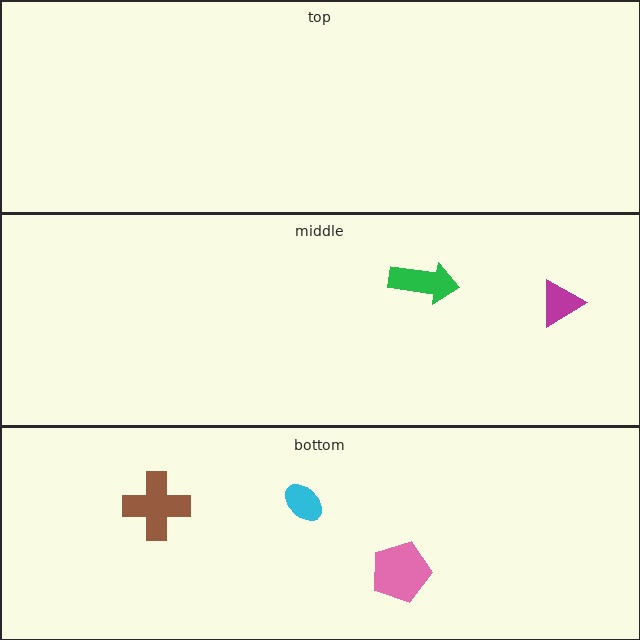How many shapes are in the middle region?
2.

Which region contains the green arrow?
The middle region.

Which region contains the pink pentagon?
The bottom region.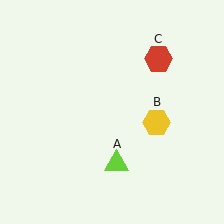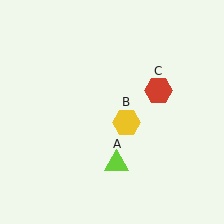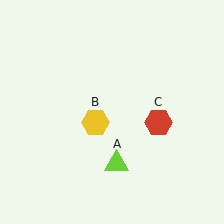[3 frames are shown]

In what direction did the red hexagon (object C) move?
The red hexagon (object C) moved down.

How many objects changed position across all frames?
2 objects changed position: yellow hexagon (object B), red hexagon (object C).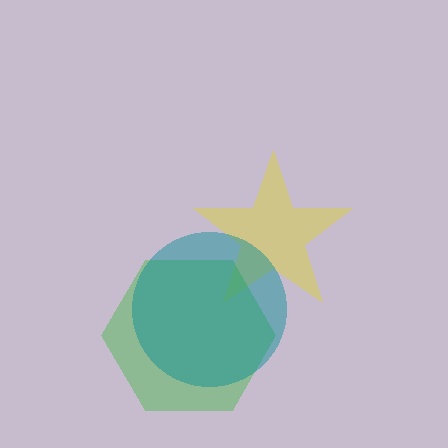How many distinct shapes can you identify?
There are 3 distinct shapes: a yellow star, a green hexagon, a teal circle.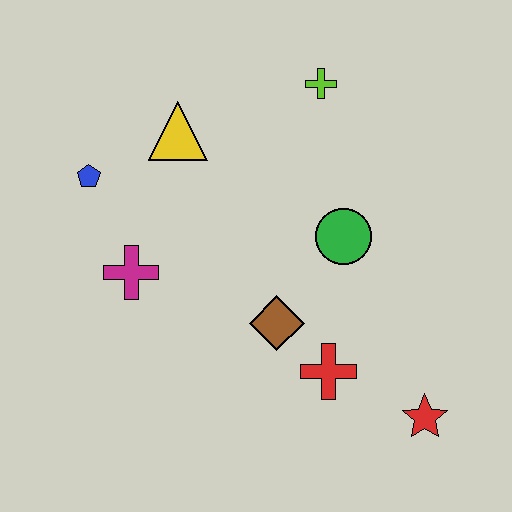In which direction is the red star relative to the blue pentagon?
The red star is to the right of the blue pentagon.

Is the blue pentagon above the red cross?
Yes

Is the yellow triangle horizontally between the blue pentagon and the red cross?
Yes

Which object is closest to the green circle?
The brown diamond is closest to the green circle.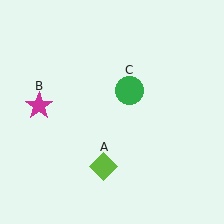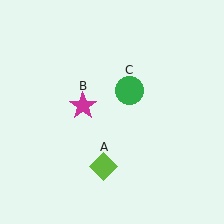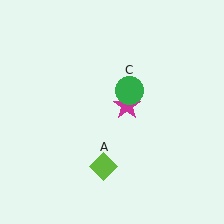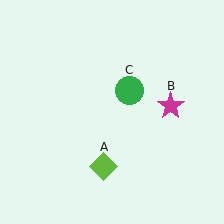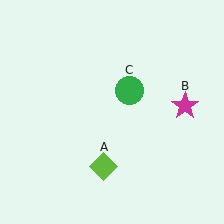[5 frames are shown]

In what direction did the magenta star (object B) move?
The magenta star (object B) moved right.